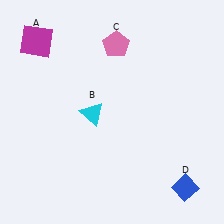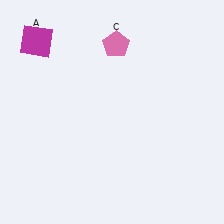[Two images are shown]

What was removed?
The blue diamond (D), the cyan triangle (B) were removed in Image 2.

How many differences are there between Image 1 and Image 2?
There are 2 differences between the two images.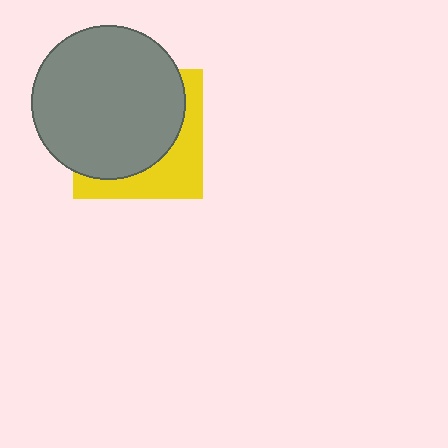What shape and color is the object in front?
The object in front is a gray circle.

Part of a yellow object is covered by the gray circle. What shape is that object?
It is a square.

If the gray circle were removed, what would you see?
You would see the complete yellow square.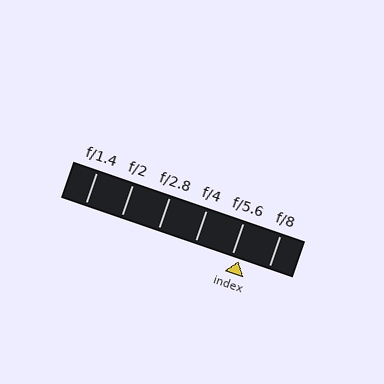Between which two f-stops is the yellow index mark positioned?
The index mark is between f/5.6 and f/8.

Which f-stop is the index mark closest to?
The index mark is closest to f/5.6.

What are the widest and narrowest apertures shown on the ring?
The widest aperture shown is f/1.4 and the narrowest is f/8.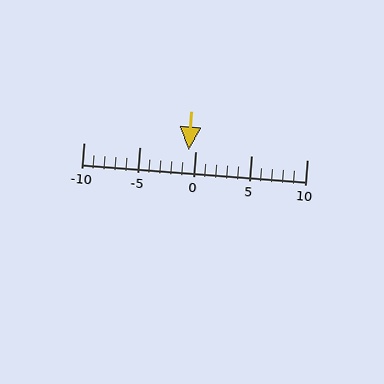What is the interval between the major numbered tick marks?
The major tick marks are spaced 5 units apart.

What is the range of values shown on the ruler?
The ruler shows values from -10 to 10.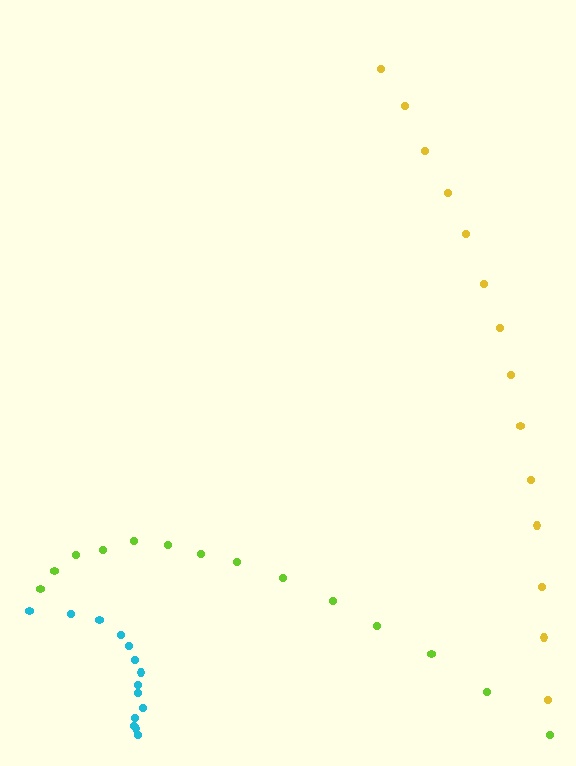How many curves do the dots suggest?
There are 3 distinct paths.